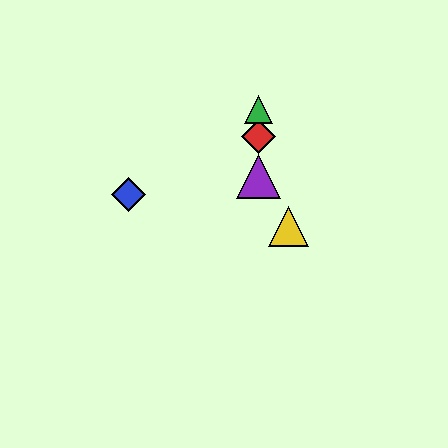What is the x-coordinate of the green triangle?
The green triangle is at x≈259.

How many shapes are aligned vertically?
3 shapes (the red diamond, the green triangle, the purple triangle) are aligned vertically.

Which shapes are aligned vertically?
The red diamond, the green triangle, the purple triangle are aligned vertically.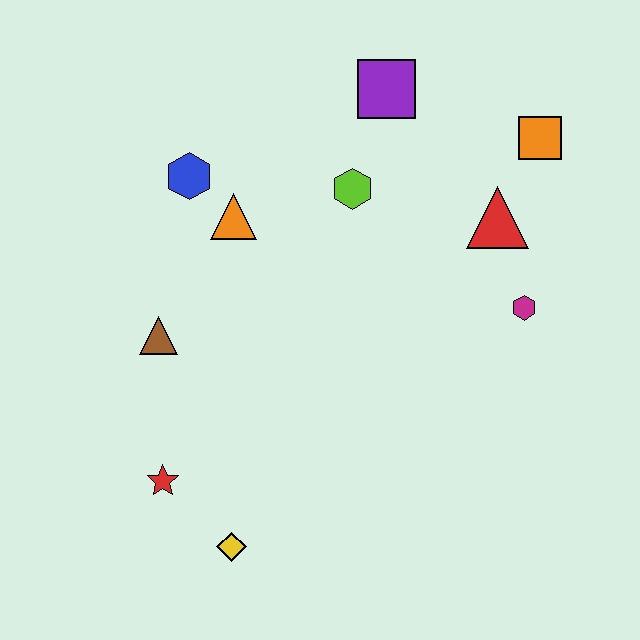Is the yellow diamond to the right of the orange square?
No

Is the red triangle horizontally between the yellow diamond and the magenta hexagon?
Yes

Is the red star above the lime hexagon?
No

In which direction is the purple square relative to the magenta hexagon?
The purple square is above the magenta hexagon.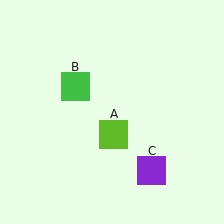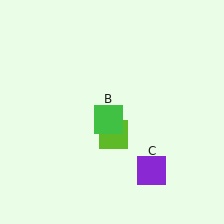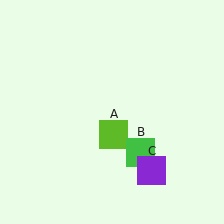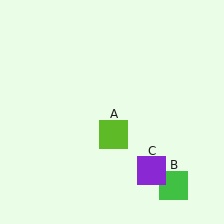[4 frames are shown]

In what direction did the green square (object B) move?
The green square (object B) moved down and to the right.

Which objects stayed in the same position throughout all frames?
Lime square (object A) and purple square (object C) remained stationary.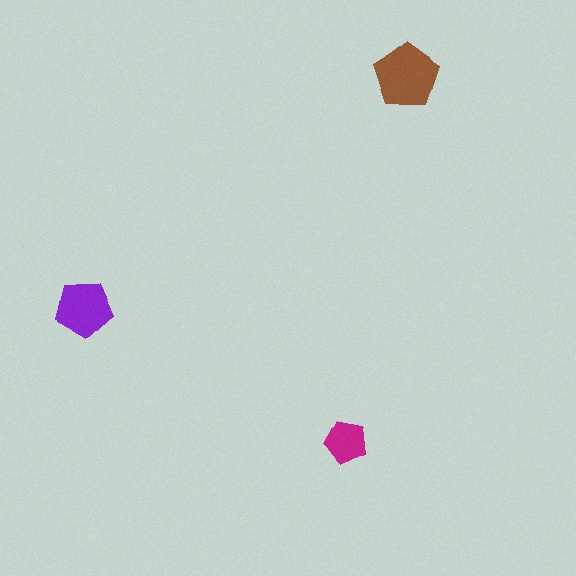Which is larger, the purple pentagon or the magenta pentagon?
The purple one.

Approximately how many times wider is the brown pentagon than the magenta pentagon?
About 1.5 times wider.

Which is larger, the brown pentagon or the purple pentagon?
The brown one.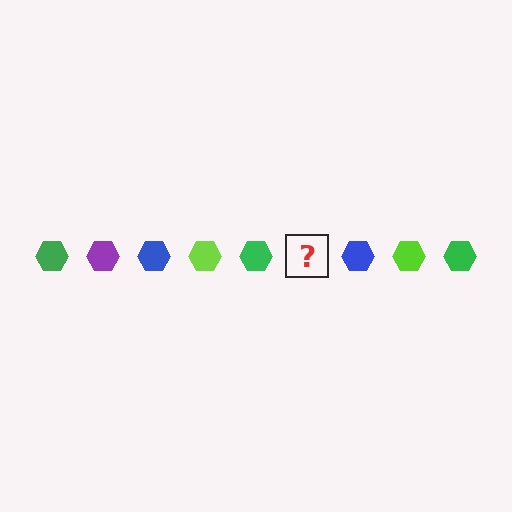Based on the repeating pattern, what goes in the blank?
The blank should be a purple hexagon.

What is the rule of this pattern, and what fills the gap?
The rule is that the pattern cycles through green, purple, blue, lime hexagons. The gap should be filled with a purple hexagon.